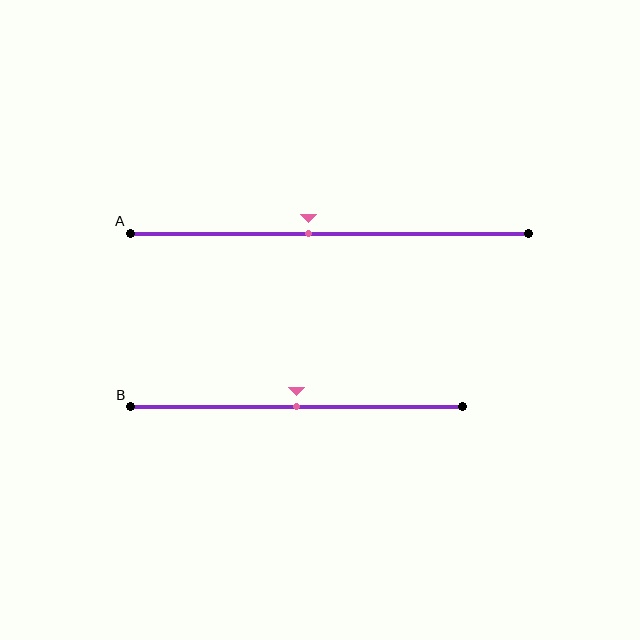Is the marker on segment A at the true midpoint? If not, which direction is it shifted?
No, the marker on segment A is shifted to the left by about 5% of the segment length.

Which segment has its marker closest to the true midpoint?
Segment B has its marker closest to the true midpoint.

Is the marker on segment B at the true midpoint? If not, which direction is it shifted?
Yes, the marker on segment B is at the true midpoint.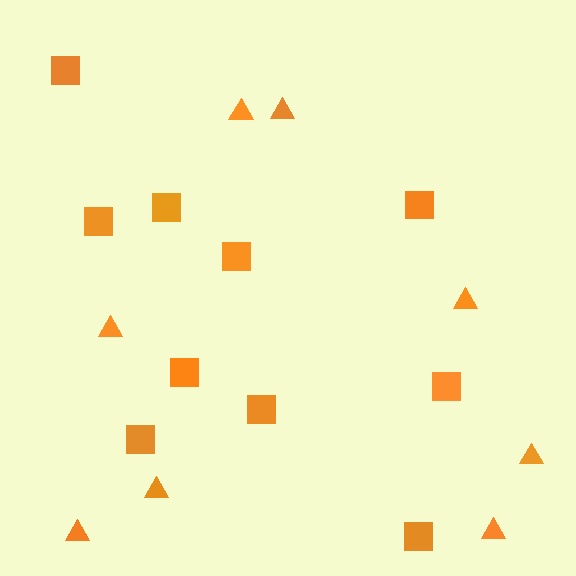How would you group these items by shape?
There are 2 groups: one group of triangles (8) and one group of squares (10).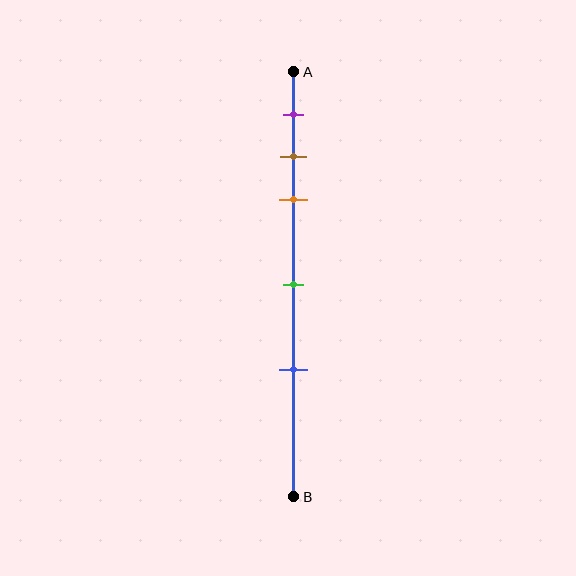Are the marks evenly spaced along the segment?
No, the marks are not evenly spaced.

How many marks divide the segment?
There are 5 marks dividing the segment.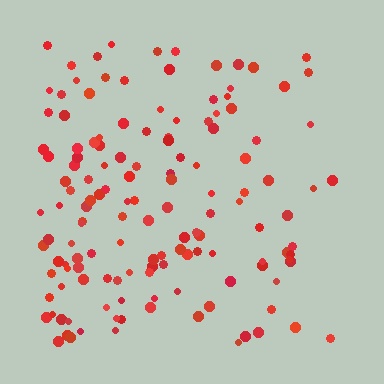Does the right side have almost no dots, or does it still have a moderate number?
Still a moderate number, just noticeably fewer than the left.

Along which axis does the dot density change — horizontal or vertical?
Horizontal.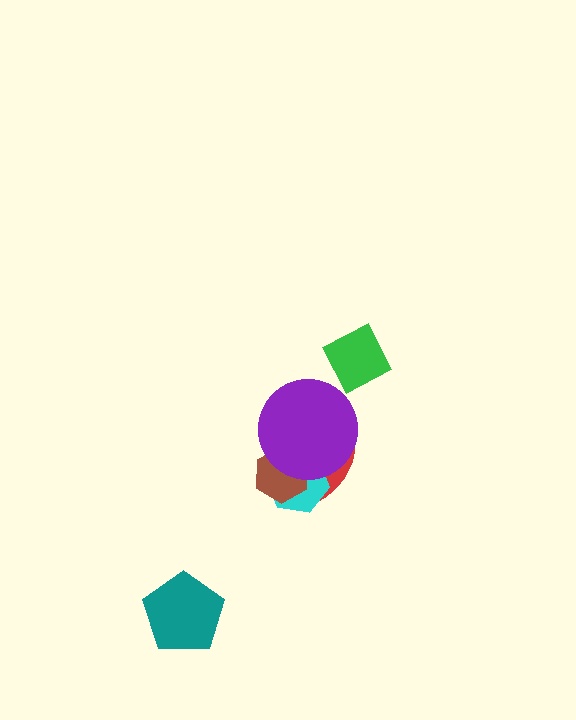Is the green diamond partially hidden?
No, no other shape covers it.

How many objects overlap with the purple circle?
3 objects overlap with the purple circle.